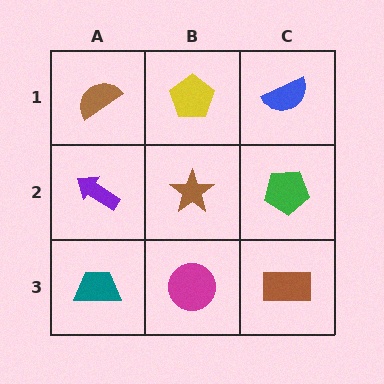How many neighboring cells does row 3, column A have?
2.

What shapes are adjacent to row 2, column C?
A blue semicircle (row 1, column C), a brown rectangle (row 3, column C), a brown star (row 2, column B).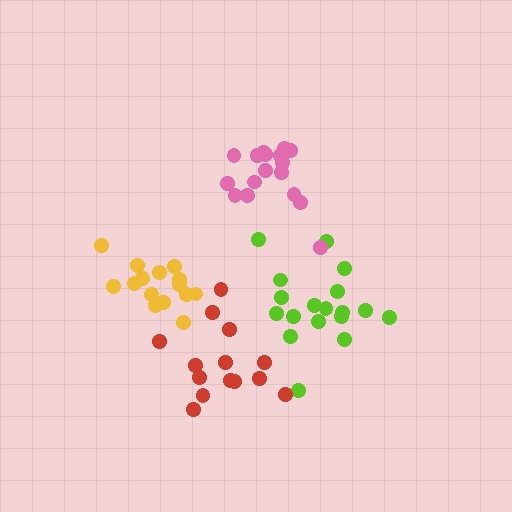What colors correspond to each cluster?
The clusters are colored: yellow, lime, red, pink.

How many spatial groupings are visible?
There are 4 spatial groupings.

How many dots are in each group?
Group 1: 15 dots, Group 2: 18 dots, Group 3: 14 dots, Group 4: 17 dots (64 total).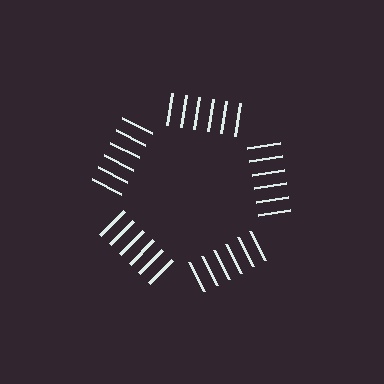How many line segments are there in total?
30 — 6 along each of the 5 edges.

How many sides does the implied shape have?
5 sides — the line-ends trace a pentagon.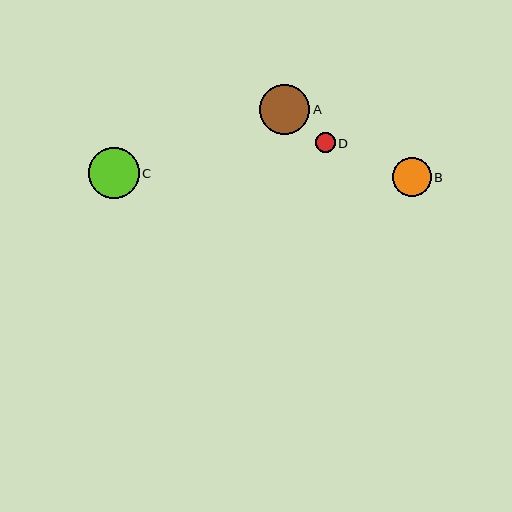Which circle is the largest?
Circle C is the largest with a size of approximately 51 pixels.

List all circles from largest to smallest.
From largest to smallest: C, A, B, D.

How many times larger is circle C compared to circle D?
Circle C is approximately 2.5 times the size of circle D.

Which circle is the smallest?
Circle D is the smallest with a size of approximately 20 pixels.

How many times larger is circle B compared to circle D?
Circle B is approximately 1.9 times the size of circle D.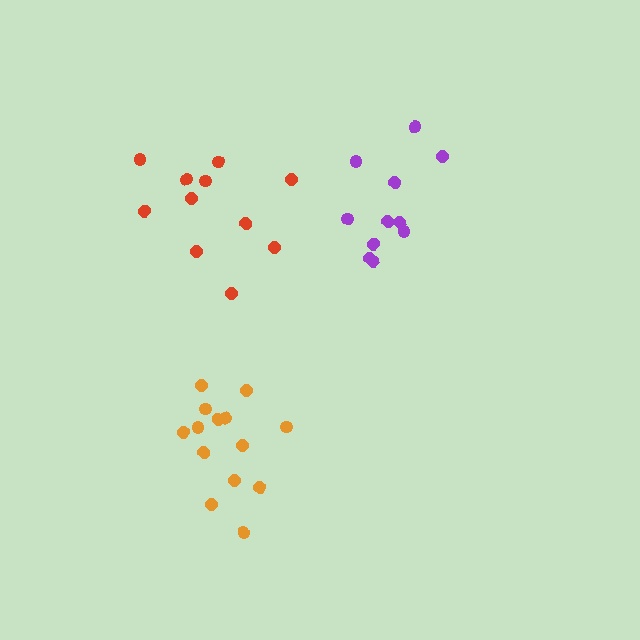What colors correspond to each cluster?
The clusters are colored: red, orange, purple.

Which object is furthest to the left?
The red cluster is leftmost.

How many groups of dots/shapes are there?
There are 3 groups.